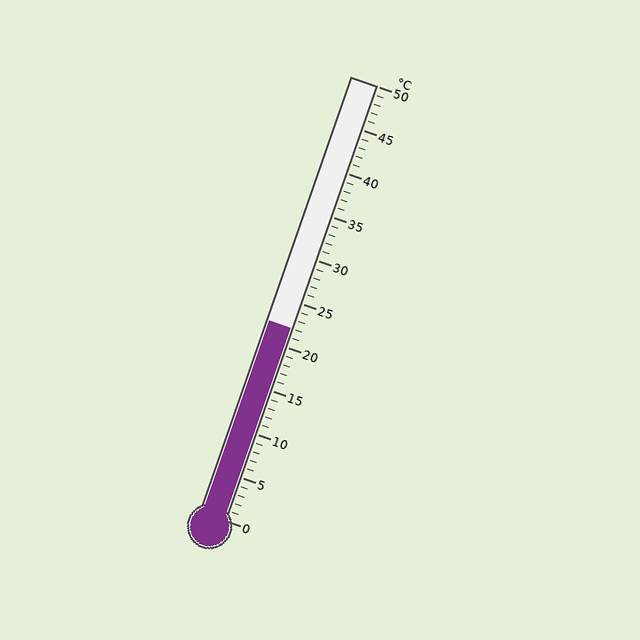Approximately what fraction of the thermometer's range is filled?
The thermometer is filled to approximately 45% of its range.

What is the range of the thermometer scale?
The thermometer scale ranges from 0°C to 50°C.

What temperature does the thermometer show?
The thermometer shows approximately 22°C.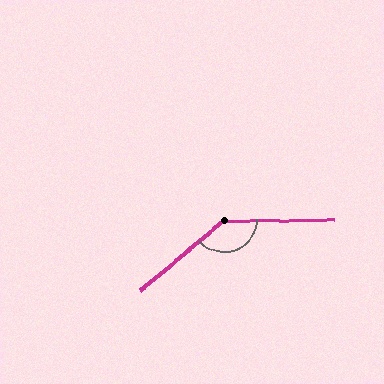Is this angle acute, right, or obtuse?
It is obtuse.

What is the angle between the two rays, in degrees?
Approximately 140 degrees.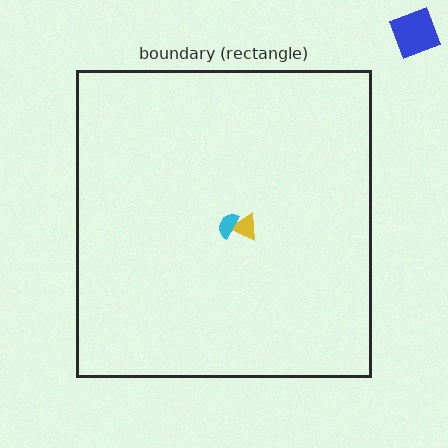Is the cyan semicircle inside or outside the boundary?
Inside.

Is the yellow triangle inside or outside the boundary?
Inside.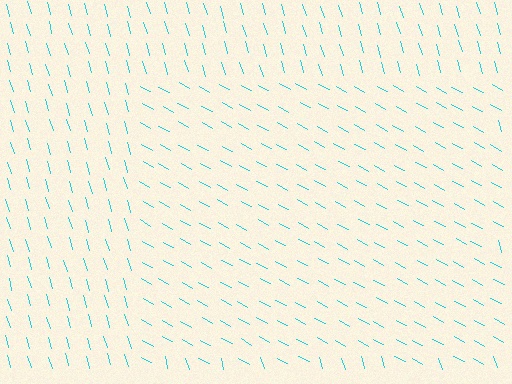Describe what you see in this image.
The image is filled with small cyan line segments. A rectangle region in the image has lines oriented differently from the surrounding lines, creating a visible texture boundary.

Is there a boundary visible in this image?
Yes, there is a texture boundary formed by a change in line orientation.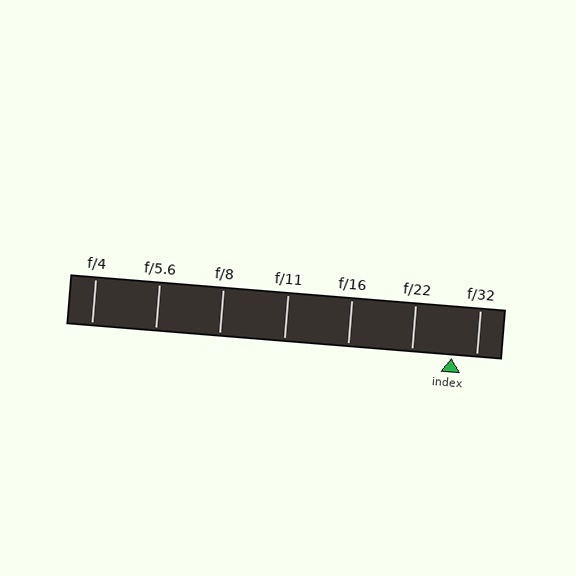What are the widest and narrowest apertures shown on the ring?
The widest aperture shown is f/4 and the narrowest is f/32.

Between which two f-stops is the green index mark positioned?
The index mark is between f/22 and f/32.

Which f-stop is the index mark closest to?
The index mark is closest to f/32.